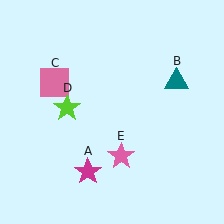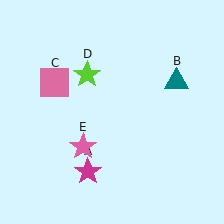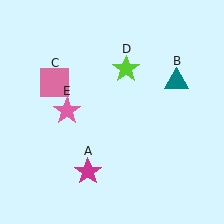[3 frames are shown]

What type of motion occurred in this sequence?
The lime star (object D), pink star (object E) rotated clockwise around the center of the scene.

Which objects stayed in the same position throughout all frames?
Magenta star (object A) and teal triangle (object B) and pink square (object C) remained stationary.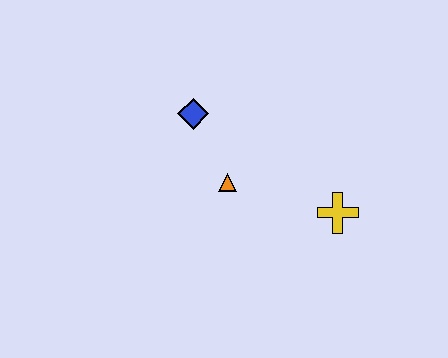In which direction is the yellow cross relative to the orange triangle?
The yellow cross is to the right of the orange triangle.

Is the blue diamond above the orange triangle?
Yes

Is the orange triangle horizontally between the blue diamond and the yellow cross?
Yes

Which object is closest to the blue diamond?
The orange triangle is closest to the blue diamond.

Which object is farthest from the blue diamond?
The yellow cross is farthest from the blue diamond.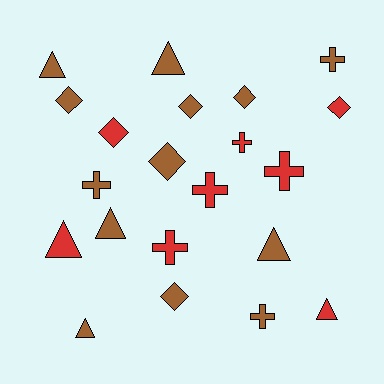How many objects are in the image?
There are 21 objects.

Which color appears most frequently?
Brown, with 13 objects.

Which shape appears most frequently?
Triangle, with 7 objects.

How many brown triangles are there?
There are 5 brown triangles.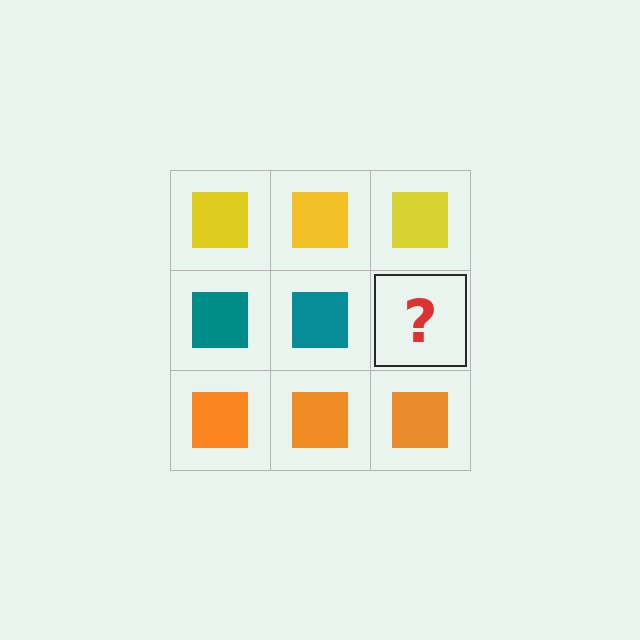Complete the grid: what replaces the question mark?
The question mark should be replaced with a teal square.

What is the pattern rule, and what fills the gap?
The rule is that each row has a consistent color. The gap should be filled with a teal square.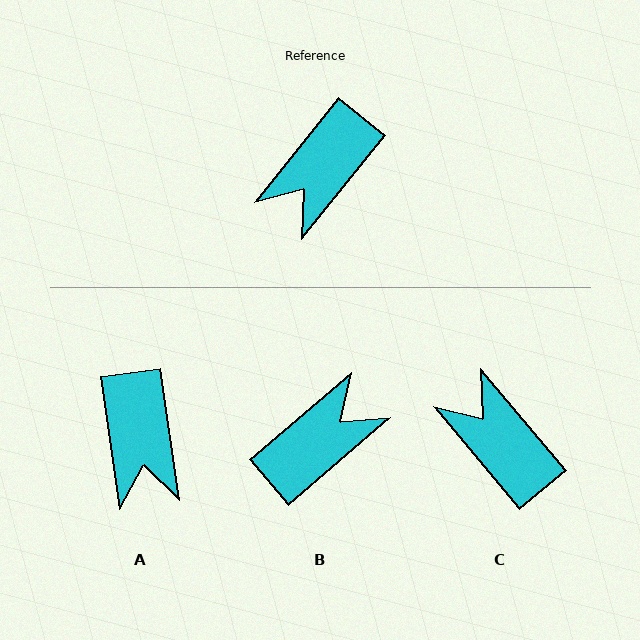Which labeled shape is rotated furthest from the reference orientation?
B, about 169 degrees away.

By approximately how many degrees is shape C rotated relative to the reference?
Approximately 102 degrees clockwise.